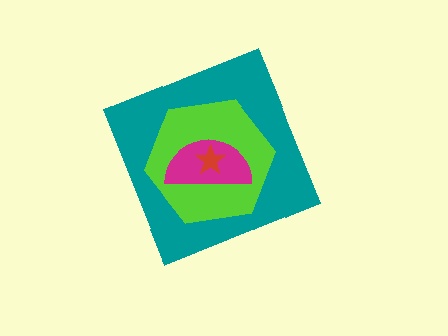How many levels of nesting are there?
4.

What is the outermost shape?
The teal diamond.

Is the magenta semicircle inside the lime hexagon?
Yes.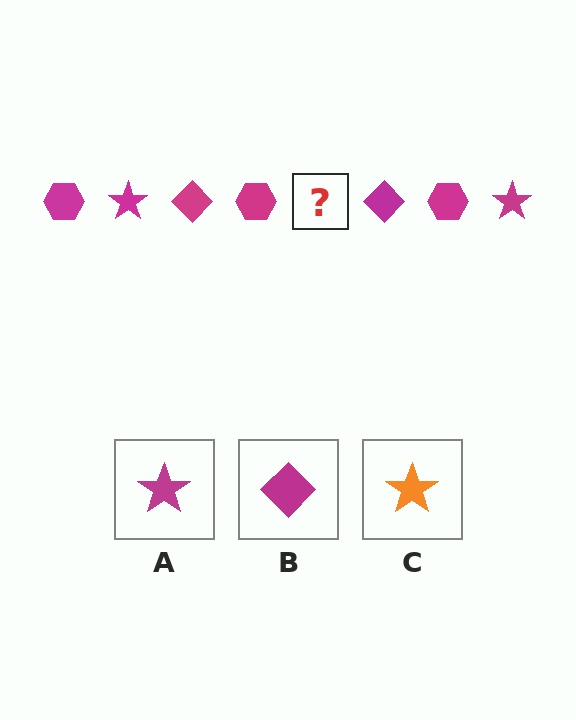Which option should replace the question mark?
Option A.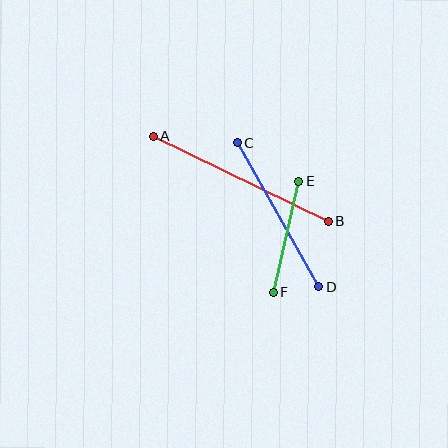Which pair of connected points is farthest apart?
Points A and B are farthest apart.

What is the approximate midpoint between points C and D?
The midpoint is at approximately (278, 215) pixels.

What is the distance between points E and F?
The distance is approximately 114 pixels.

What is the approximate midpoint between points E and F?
The midpoint is at approximately (286, 237) pixels.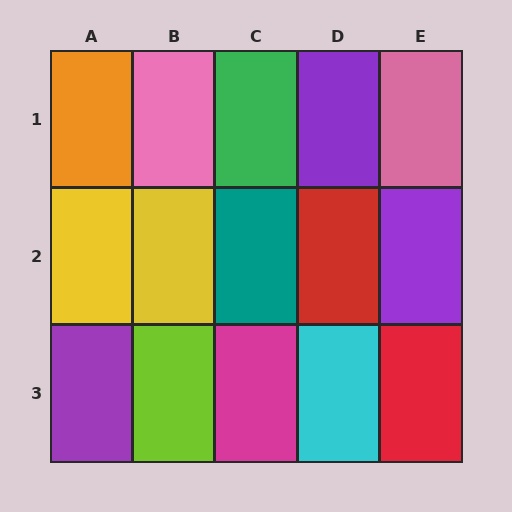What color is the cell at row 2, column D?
Red.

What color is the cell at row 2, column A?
Yellow.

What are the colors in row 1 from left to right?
Orange, pink, green, purple, pink.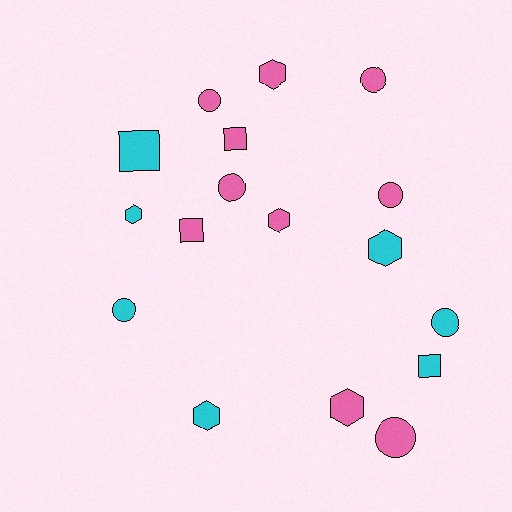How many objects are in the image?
There are 17 objects.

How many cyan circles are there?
There are 2 cyan circles.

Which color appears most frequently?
Pink, with 10 objects.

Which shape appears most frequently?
Circle, with 7 objects.